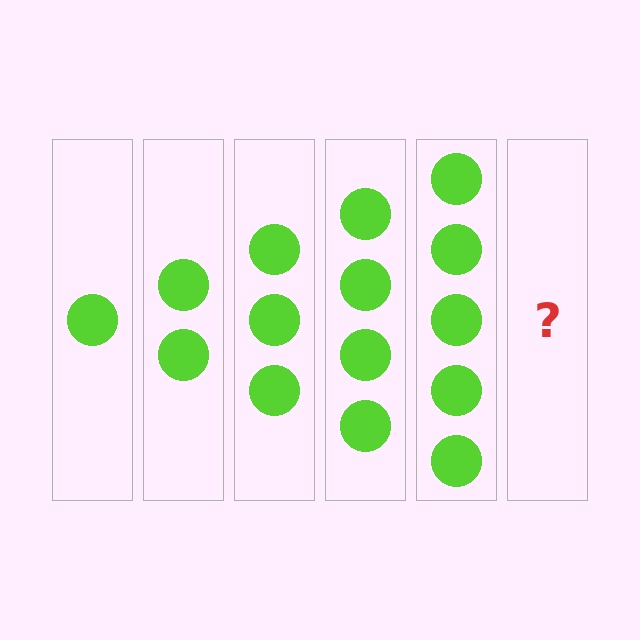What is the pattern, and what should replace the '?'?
The pattern is that each step adds one more circle. The '?' should be 6 circles.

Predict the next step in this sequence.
The next step is 6 circles.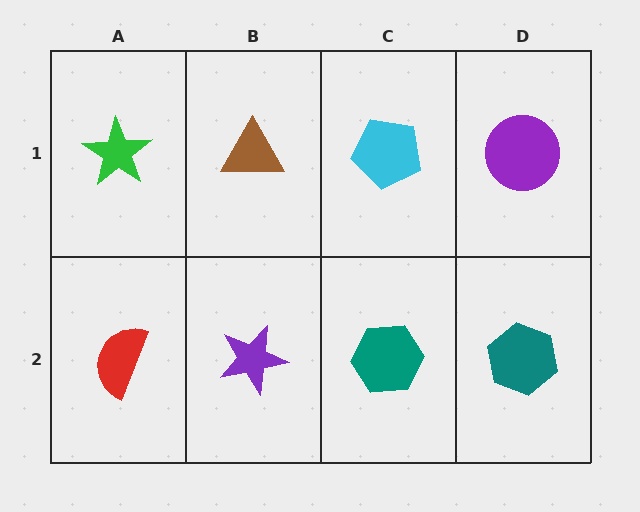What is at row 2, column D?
A teal hexagon.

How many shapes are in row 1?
4 shapes.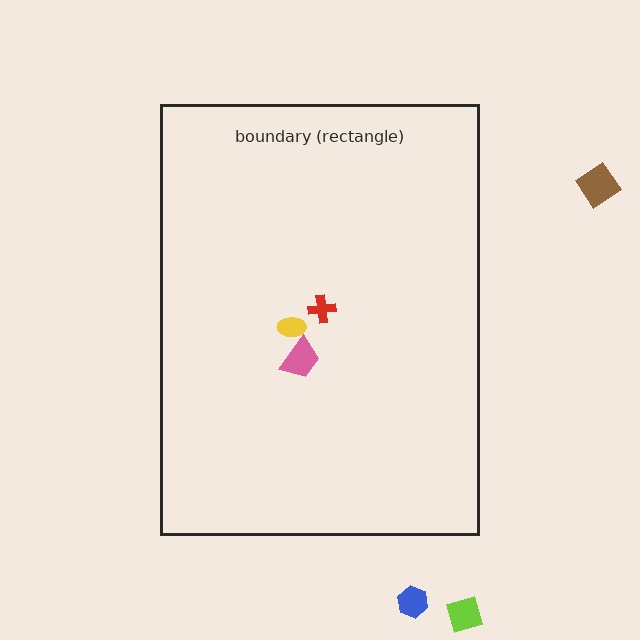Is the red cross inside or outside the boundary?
Inside.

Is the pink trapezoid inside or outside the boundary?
Inside.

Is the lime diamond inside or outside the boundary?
Outside.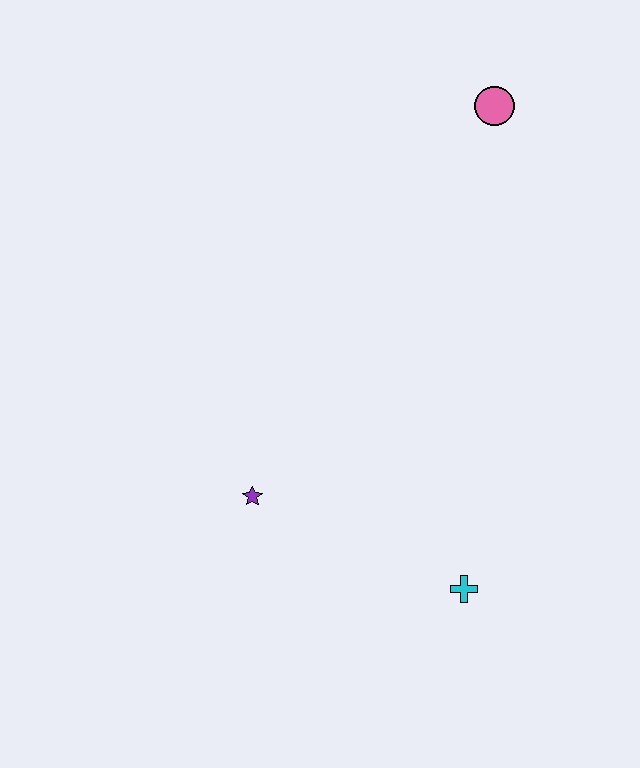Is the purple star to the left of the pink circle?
Yes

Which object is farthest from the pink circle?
The cyan cross is farthest from the pink circle.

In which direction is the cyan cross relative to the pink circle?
The cyan cross is below the pink circle.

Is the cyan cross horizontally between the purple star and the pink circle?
Yes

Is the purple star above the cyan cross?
Yes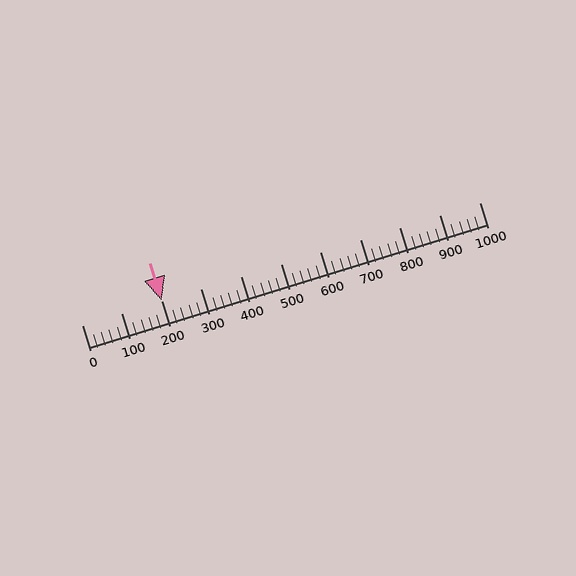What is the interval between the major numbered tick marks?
The major tick marks are spaced 100 units apart.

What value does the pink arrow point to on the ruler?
The pink arrow points to approximately 200.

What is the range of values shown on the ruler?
The ruler shows values from 0 to 1000.